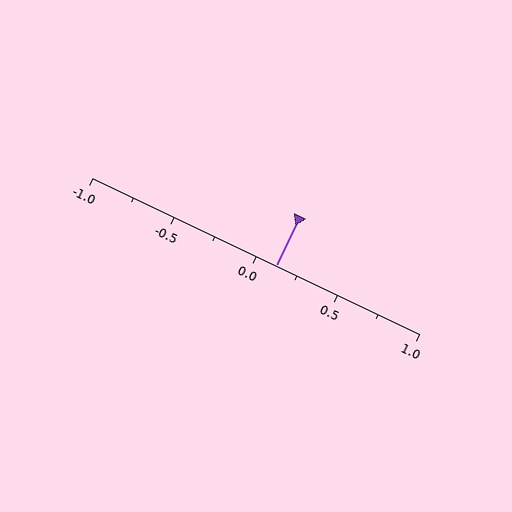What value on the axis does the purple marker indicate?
The marker indicates approximately 0.12.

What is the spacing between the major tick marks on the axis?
The major ticks are spaced 0.5 apart.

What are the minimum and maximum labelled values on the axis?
The axis runs from -1.0 to 1.0.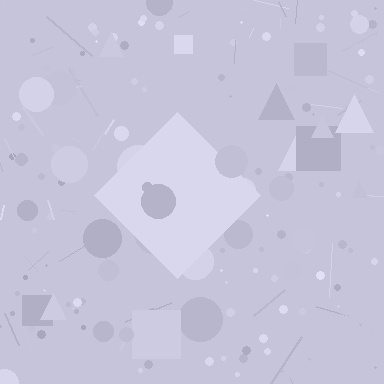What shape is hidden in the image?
A diamond is hidden in the image.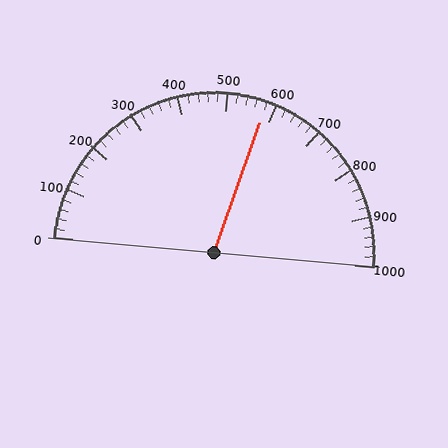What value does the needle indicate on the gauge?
The needle indicates approximately 580.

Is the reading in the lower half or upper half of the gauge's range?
The reading is in the upper half of the range (0 to 1000).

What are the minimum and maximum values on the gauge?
The gauge ranges from 0 to 1000.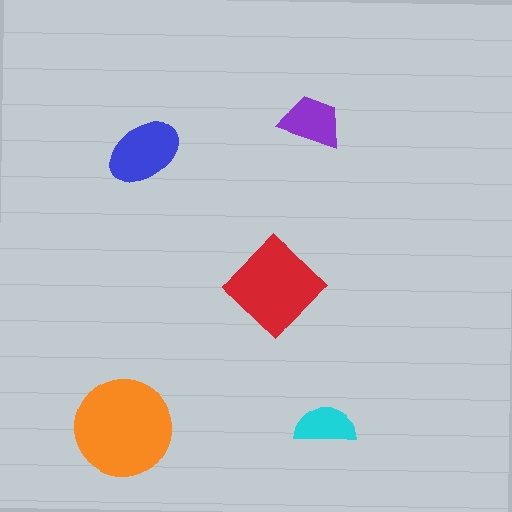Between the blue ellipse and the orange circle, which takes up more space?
The orange circle.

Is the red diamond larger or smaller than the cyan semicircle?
Larger.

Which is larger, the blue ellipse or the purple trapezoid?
The blue ellipse.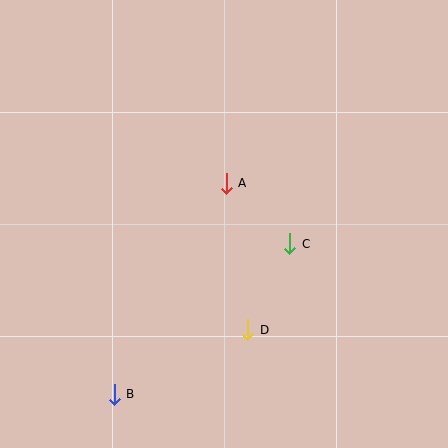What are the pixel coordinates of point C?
Point C is at (290, 244).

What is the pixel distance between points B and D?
The distance between B and D is 148 pixels.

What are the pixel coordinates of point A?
Point A is at (226, 183).